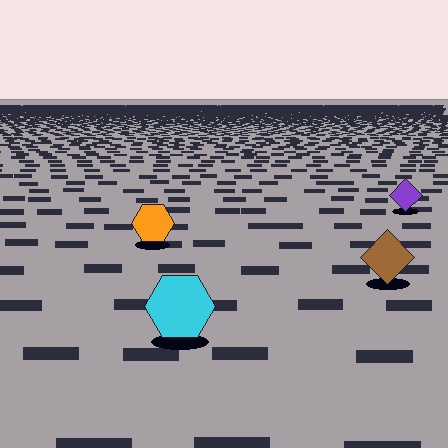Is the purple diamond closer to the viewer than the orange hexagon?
No. The orange hexagon is closer — you can tell from the texture gradient: the ground texture is coarser near it.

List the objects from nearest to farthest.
From nearest to farthest: the cyan hexagon, the brown diamond, the orange hexagon, the purple diamond.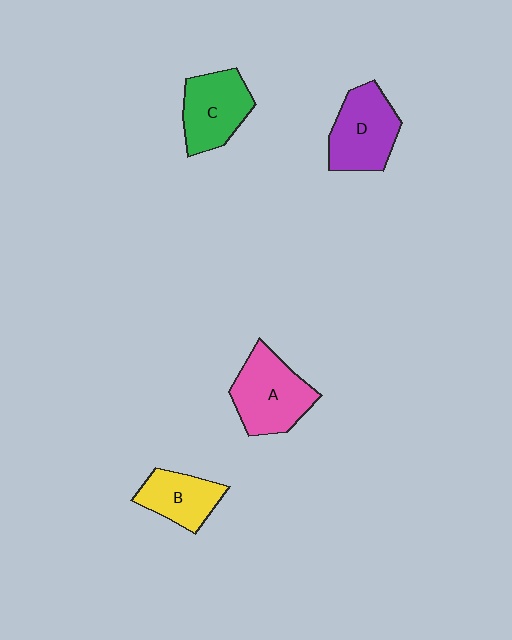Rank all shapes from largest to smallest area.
From largest to smallest: A (pink), D (purple), C (green), B (yellow).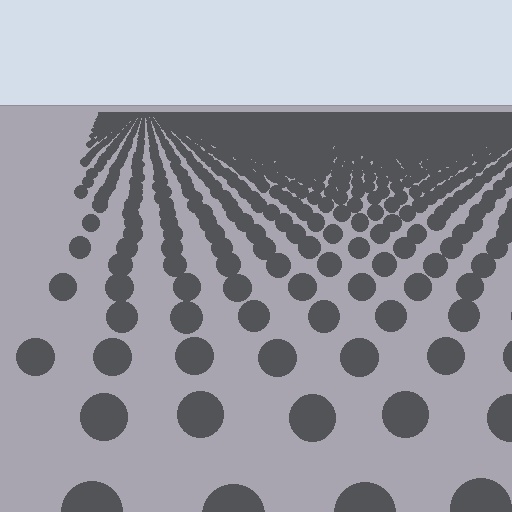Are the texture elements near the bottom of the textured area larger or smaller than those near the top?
Larger. Near the bottom, elements are closer to the viewer and appear at a bigger on-screen size.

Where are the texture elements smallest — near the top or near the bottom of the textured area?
Near the top.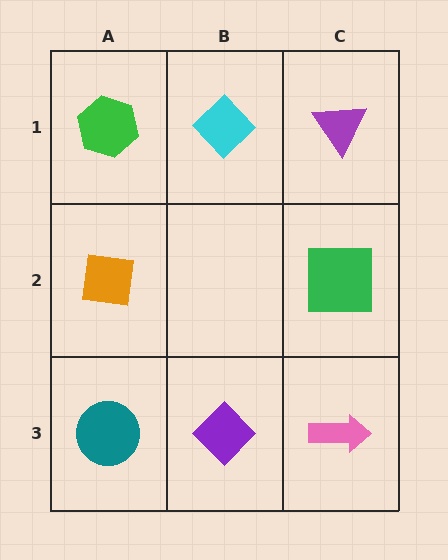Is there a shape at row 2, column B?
No, that cell is empty.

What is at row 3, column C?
A pink arrow.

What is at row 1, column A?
A green hexagon.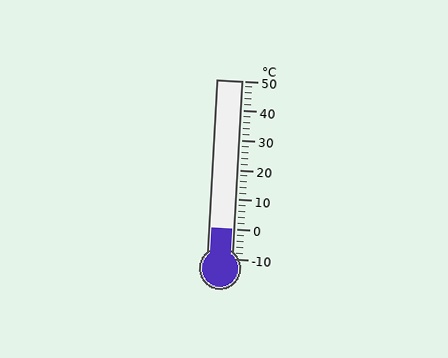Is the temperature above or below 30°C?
The temperature is below 30°C.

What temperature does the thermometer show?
The thermometer shows approximately 0°C.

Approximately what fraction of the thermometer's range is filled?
The thermometer is filled to approximately 15% of its range.